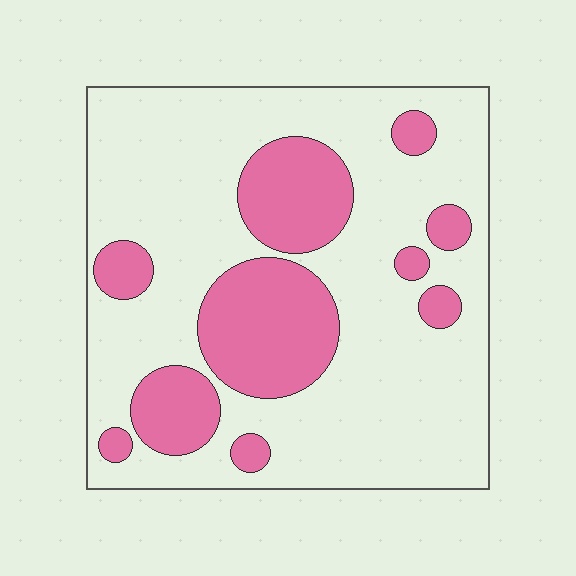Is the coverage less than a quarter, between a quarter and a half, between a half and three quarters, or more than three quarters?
Between a quarter and a half.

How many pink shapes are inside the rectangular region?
10.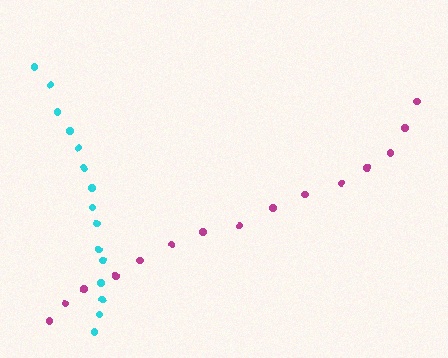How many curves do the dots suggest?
There are 2 distinct paths.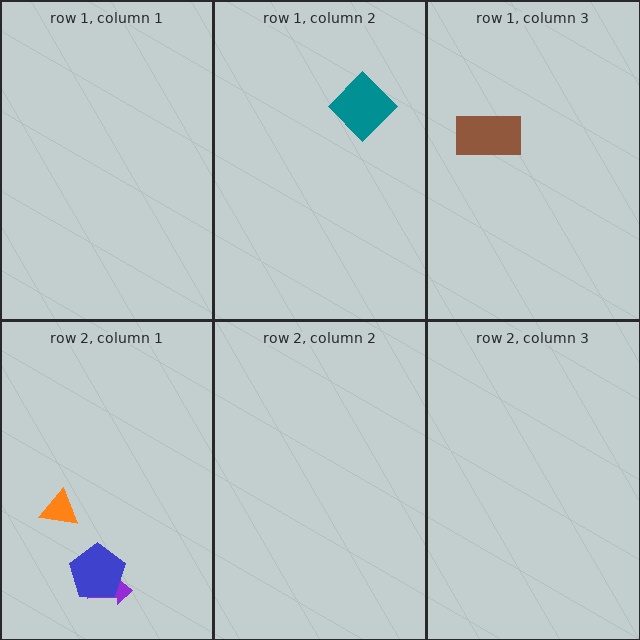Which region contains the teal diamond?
The row 1, column 2 region.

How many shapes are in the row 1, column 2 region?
1.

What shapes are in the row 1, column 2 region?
The teal diamond.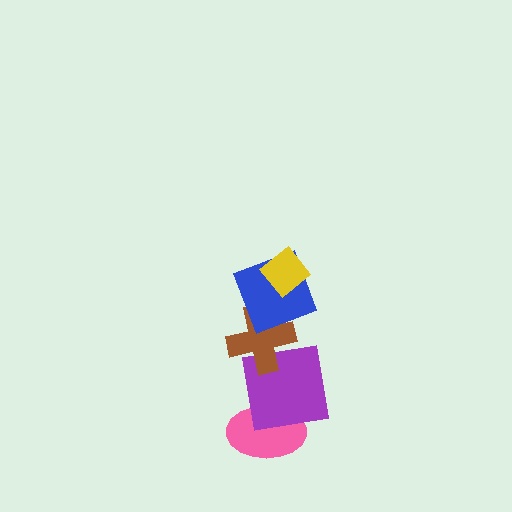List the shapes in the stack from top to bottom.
From top to bottom: the yellow diamond, the blue square, the brown cross, the purple square, the pink ellipse.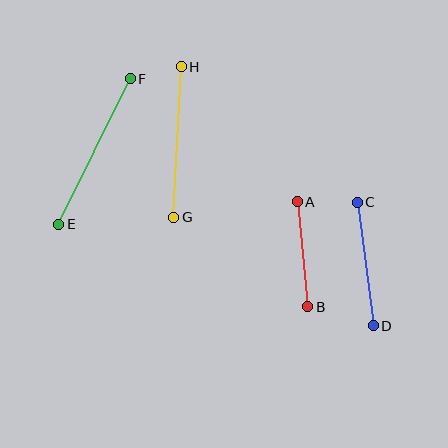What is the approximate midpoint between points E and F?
The midpoint is at approximately (94, 152) pixels.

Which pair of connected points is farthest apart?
Points E and F are farthest apart.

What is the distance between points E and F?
The distance is approximately 162 pixels.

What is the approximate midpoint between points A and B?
The midpoint is at approximately (302, 254) pixels.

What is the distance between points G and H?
The distance is approximately 150 pixels.